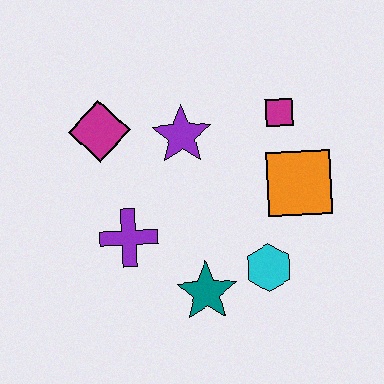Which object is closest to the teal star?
The cyan hexagon is closest to the teal star.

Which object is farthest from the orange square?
The magenta diamond is farthest from the orange square.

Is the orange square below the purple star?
Yes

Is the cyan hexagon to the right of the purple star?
Yes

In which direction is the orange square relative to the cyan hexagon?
The orange square is above the cyan hexagon.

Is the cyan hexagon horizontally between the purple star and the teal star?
No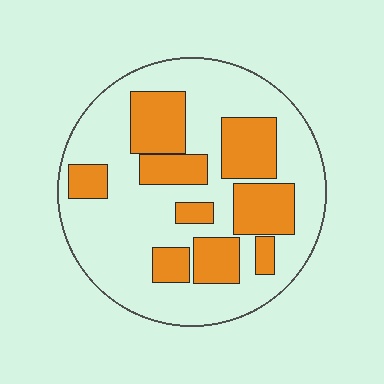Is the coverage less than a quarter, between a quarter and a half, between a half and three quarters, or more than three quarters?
Between a quarter and a half.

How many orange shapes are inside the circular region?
9.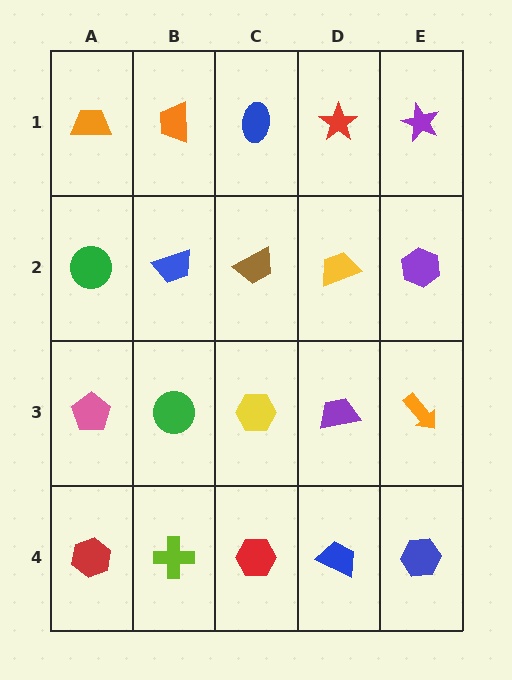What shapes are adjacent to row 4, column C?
A yellow hexagon (row 3, column C), a lime cross (row 4, column B), a blue trapezoid (row 4, column D).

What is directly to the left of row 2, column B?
A green circle.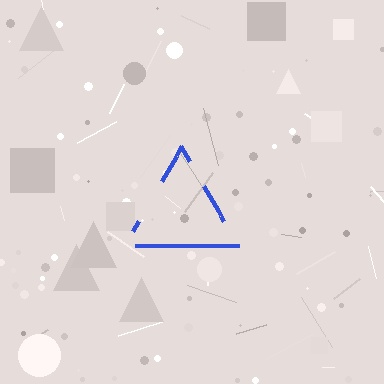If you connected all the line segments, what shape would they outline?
They would outline a triangle.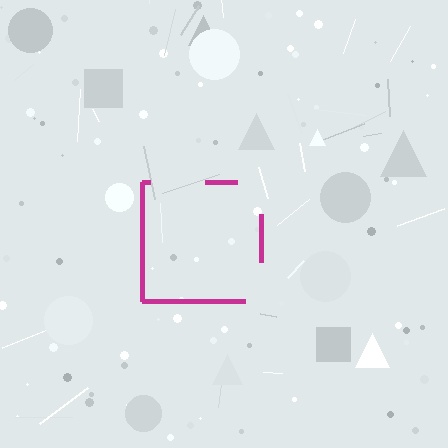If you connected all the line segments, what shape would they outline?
They would outline a square.